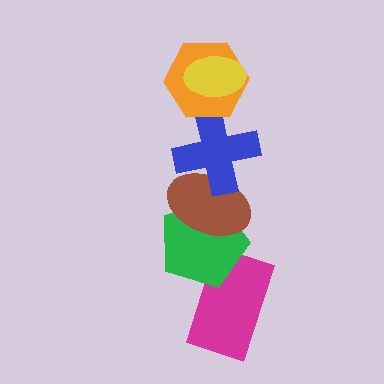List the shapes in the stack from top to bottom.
From top to bottom: the yellow ellipse, the orange hexagon, the blue cross, the brown ellipse, the green pentagon, the magenta rectangle.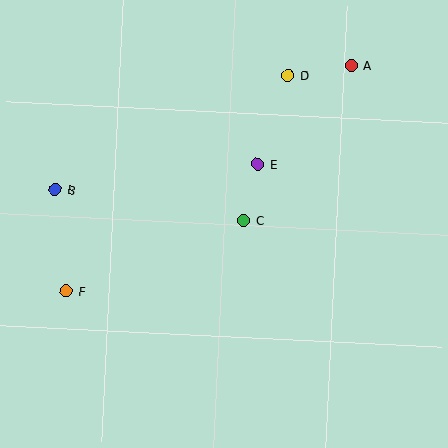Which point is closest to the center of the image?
Point C at (244, 220) is closest to the center.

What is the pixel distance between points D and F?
The distance between D and F is 310 pixels.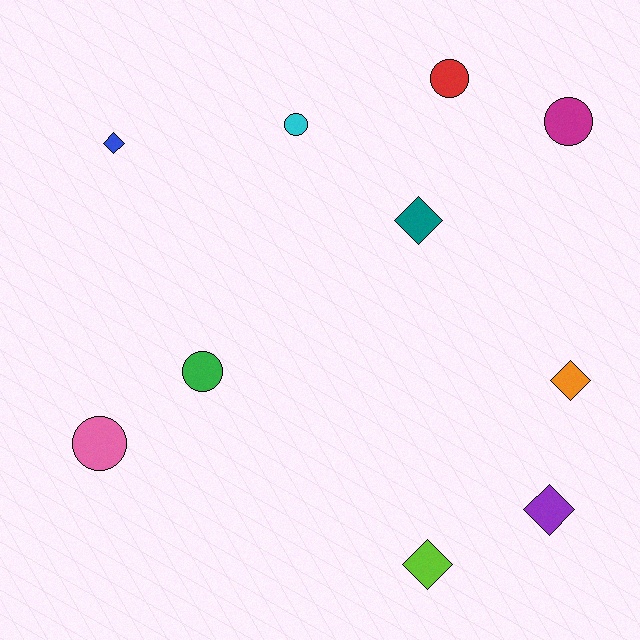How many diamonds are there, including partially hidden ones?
There are 5 diamonds.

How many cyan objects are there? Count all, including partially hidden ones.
There is 1 cyan object.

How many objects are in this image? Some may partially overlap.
There are 10 objects.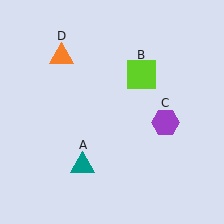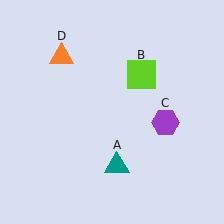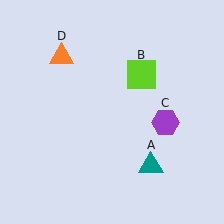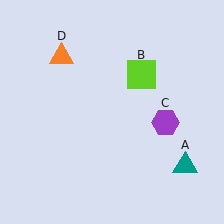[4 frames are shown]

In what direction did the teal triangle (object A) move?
The teal triangle (object A) moved right.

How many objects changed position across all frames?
1 object changed position: teal triangle (object A).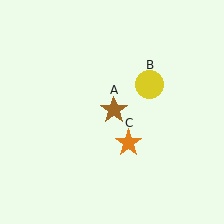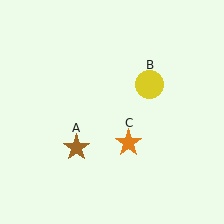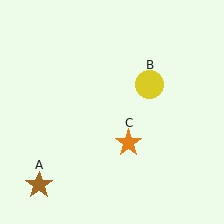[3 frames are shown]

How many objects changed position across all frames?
1 object changed position: brown star (object A).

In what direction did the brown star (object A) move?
The brown star (object A) moved down and to the left.